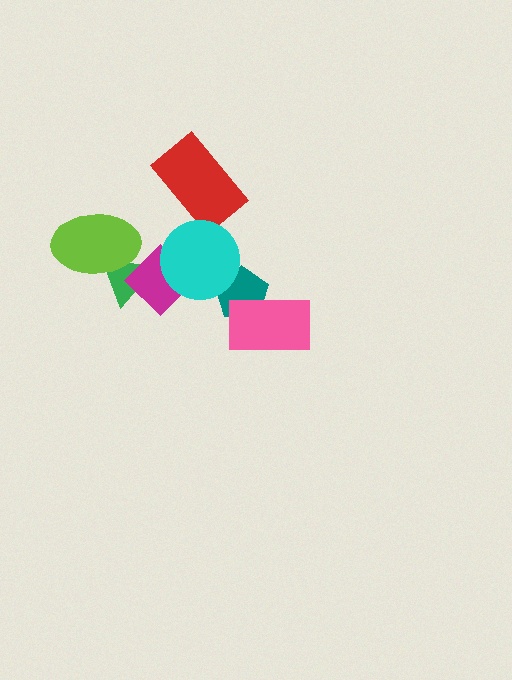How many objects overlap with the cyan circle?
2 objects overlap with the cyan circle.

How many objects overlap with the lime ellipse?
1 object overlaps with the lime ellipse.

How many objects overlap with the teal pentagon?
2 objects overlap with the teal pentagon.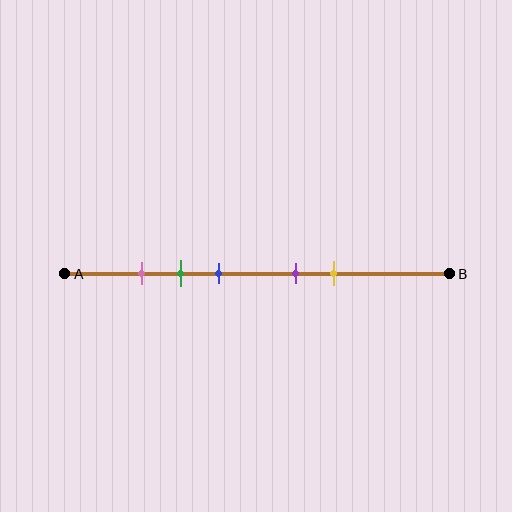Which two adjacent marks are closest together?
The pink and green marks are the closest adjacent pair.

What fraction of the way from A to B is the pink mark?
The pink mark is approximately 20% (0.2) of the way from A to B.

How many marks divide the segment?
There are 5 marks dividing the segment.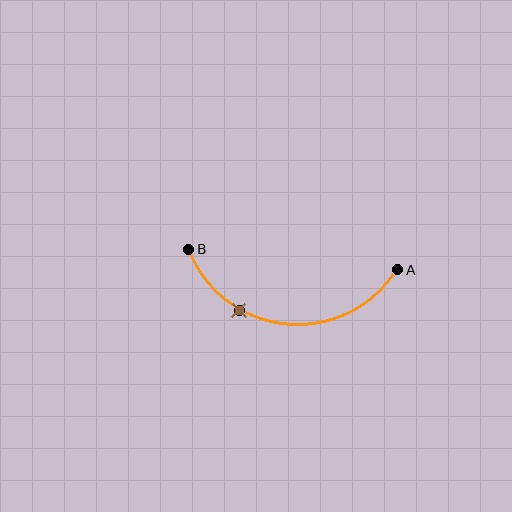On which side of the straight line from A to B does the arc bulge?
The arc bulges below the straight line connecting A and B.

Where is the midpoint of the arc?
The arc midpoint is the point on the curve farthest from the straight line joining A and B. It sits below that line.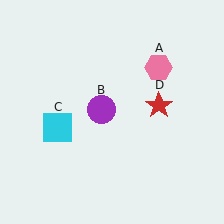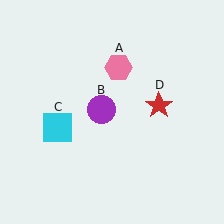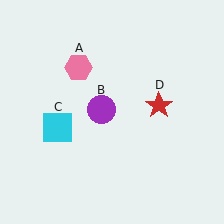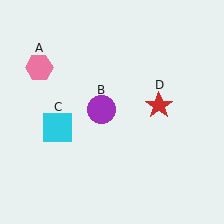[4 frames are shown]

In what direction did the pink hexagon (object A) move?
The pink hexagon (object A) moved left.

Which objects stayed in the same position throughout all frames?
Purple circle (object B) and cyan square (object C) and red star (object D) remained stationary.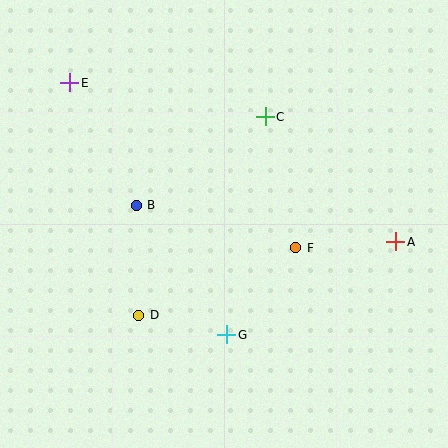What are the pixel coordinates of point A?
Point A is at (396, 242).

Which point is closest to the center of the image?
Point F at (296, 248) is closest to the center.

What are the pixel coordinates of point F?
Point F is at (296, 248).